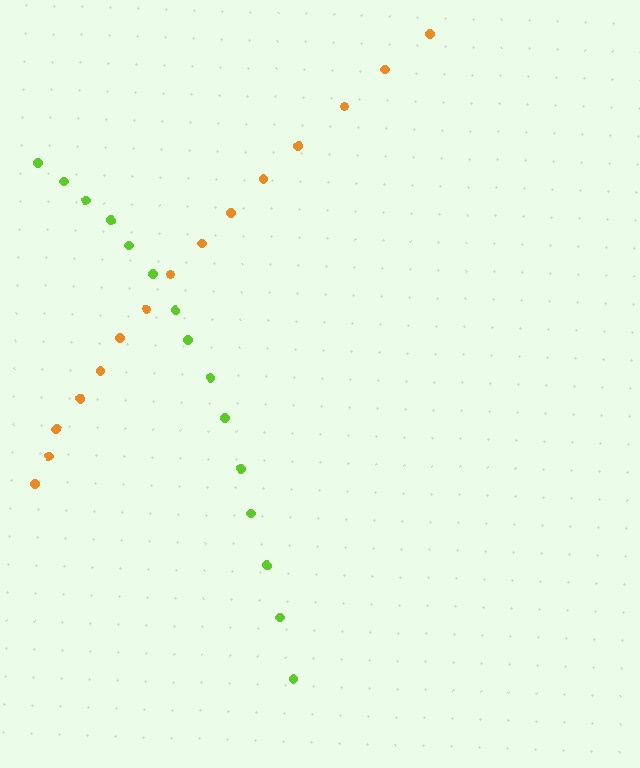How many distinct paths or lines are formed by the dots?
There are 2 distinct paths.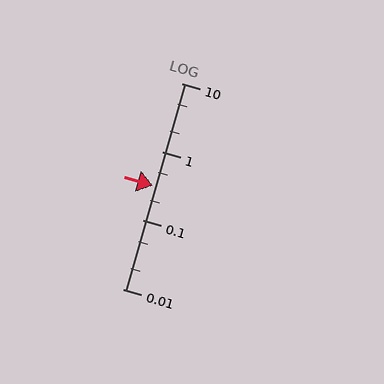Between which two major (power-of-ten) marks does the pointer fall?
The pointer is between 0.1 and 1.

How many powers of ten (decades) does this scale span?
The scale spans 3 decades, from 0.01 to 10.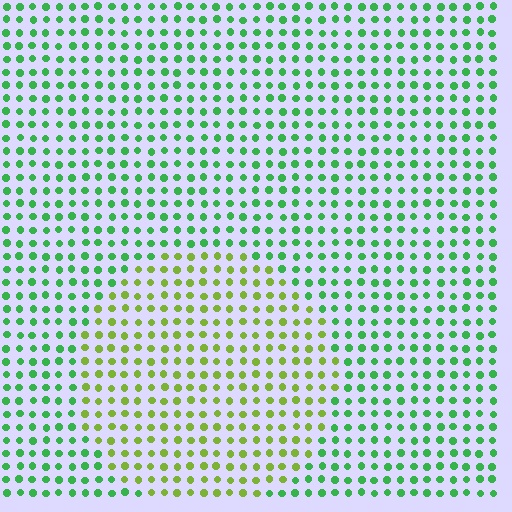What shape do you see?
I see a circle.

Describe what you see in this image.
The image is filled with small green elements in a uniform arrangement. A circle-shaped region is visible where the elements are tinted to a slightly different hue, forming a subtle color boundary.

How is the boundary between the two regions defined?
The boundary is defined purely by a slight shift in hue (about 43 degrees). Spacing, size, and orientation are identical on both sides.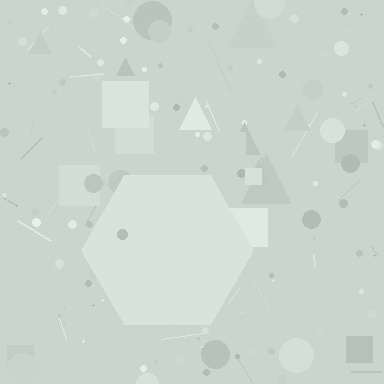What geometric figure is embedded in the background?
A hexagon is embedded in the background.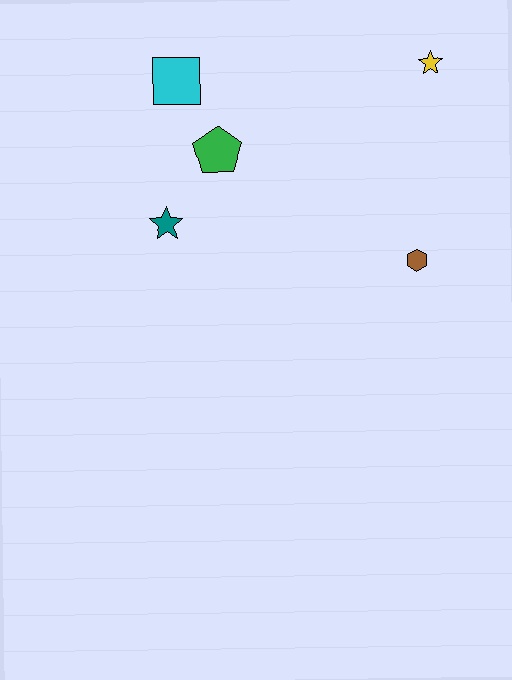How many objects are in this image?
There are 5 objects.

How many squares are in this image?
There is 1 square.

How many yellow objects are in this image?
There is 1 yellow object.